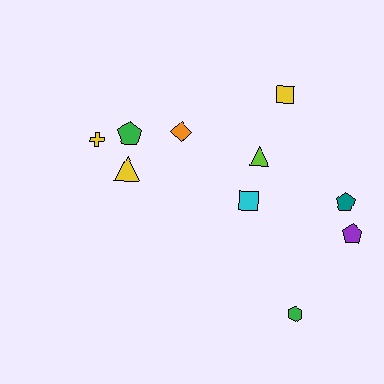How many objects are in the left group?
There are 4 objects.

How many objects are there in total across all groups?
There are 10 objects.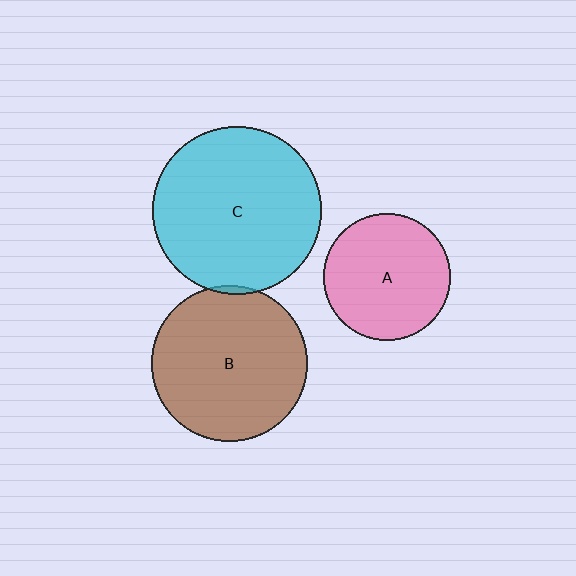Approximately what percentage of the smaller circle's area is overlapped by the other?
Approximately 5%.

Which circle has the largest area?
Circle C (cyan).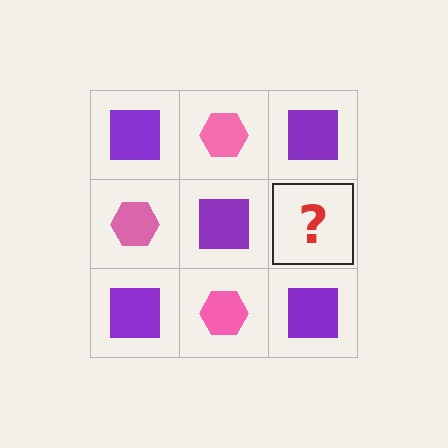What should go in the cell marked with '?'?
The missing cell should contain a pink hexagon.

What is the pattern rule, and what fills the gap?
The rule is that it alternates purple square and pink hexagon in a checkerboard pattern. The gap should be filled with a pink hexagon.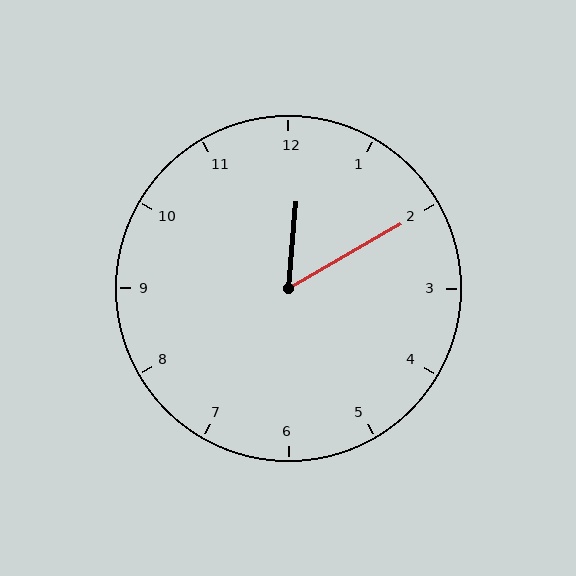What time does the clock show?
12:10.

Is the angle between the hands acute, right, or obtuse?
It is acute.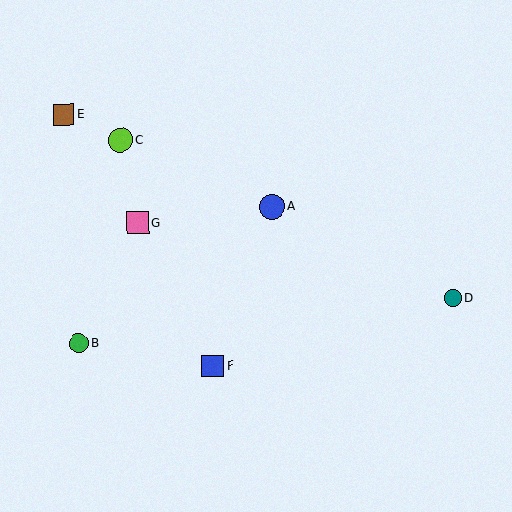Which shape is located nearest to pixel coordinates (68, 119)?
The brown square (labeled E) at (64, 115) is nearest to that location.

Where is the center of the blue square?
The center of the blue square is at (213, 366).